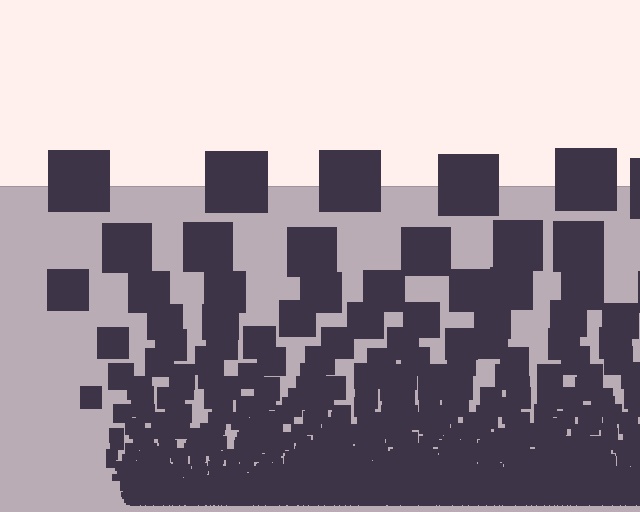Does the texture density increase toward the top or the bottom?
Density increases toward the bottom.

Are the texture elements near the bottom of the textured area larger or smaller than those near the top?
Smaller. The gradient is inverted — elements near the bottom are smaller and denser.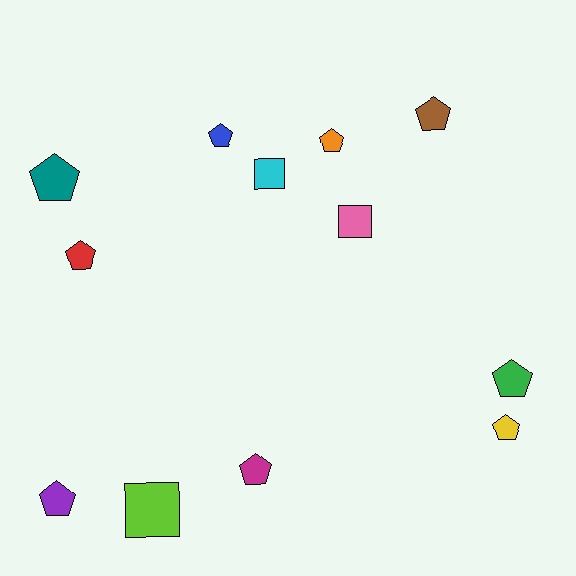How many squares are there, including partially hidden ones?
There are 3 squares.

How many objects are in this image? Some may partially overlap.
There are 12 objects.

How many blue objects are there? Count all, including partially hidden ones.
There is 1 blue object.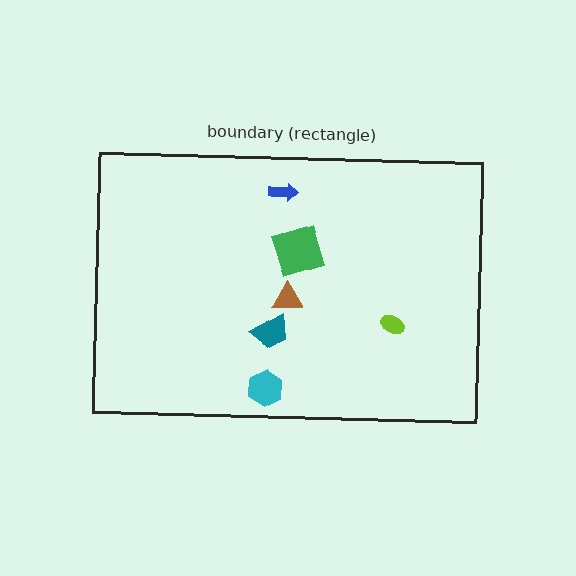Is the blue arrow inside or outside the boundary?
Inside.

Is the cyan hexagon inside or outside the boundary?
Inside.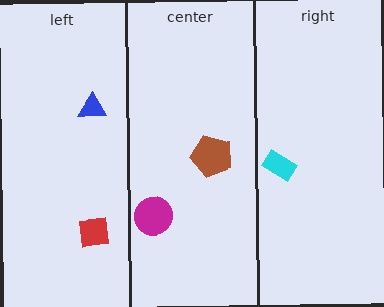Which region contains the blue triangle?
The left region.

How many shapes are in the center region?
2.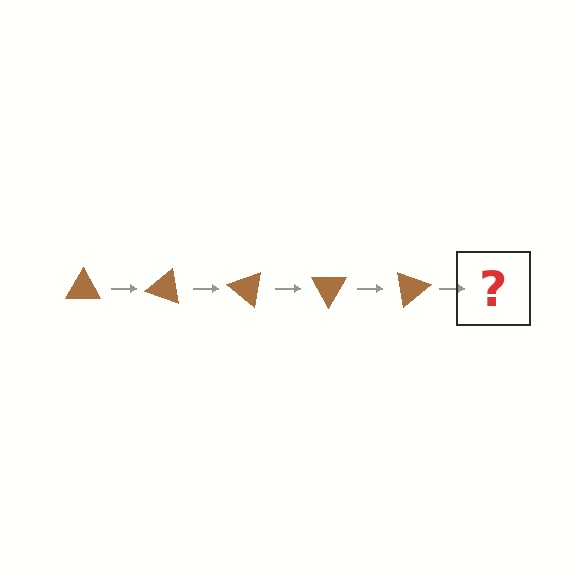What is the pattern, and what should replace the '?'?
The pattern is that the triangle rotates 20 degrees each step. The '?' should be a brown triangle rotated 100 degrees.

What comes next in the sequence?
The next element should be a brown triangle rotated 100 degrees.